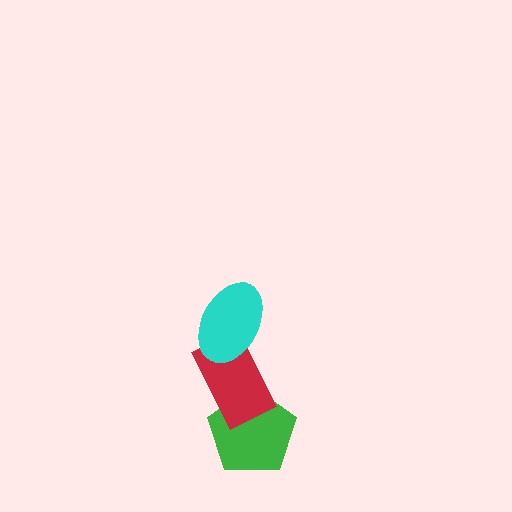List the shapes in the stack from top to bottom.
From top to bottom: the cyan ellipse, the red rectangle, the green pentagon.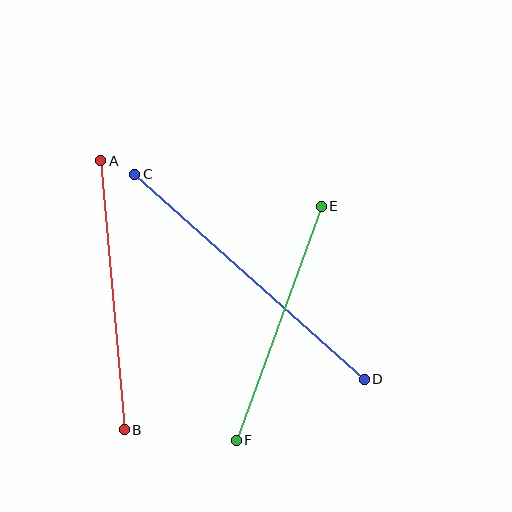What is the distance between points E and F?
The distance is approximately 249 pixels.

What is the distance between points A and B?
The distance is approximately 270 pixels.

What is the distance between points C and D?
The distance is approximately 308 pixels.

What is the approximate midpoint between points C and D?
The midpoint is at approximately (249, 277) pixels.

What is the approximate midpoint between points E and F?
The midpoint is at approximately (279, 323) pixels.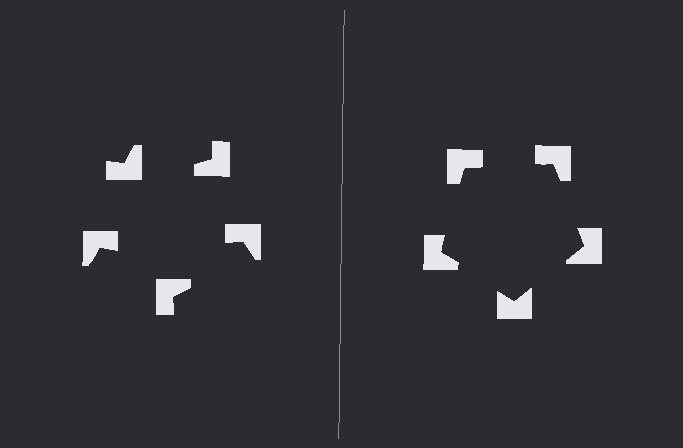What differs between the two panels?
The notched squares are positioned identically on both sides; only the wedge orientations differ. On the right they align to a pentagon; on the left they are misaligned.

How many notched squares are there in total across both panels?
10 — 5 on each side.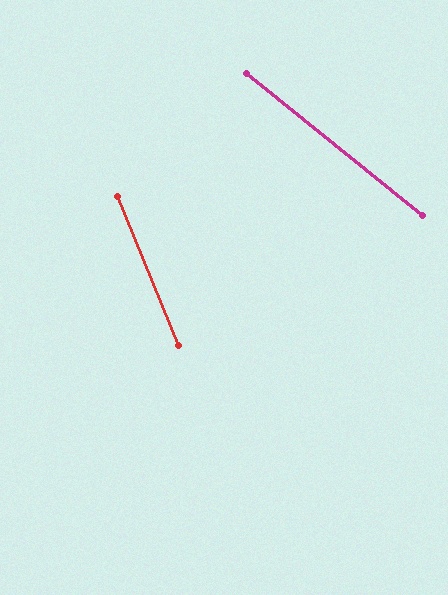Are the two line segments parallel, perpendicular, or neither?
Neither parallel nor perpendicular — they differ by about 29°.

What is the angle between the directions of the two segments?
Approximately 29 degrees.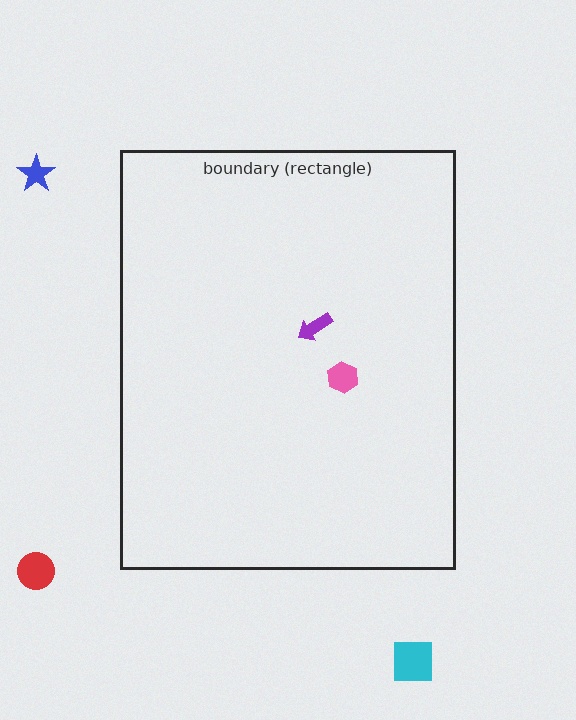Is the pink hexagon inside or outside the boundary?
Inside.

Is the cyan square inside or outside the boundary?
Outside.